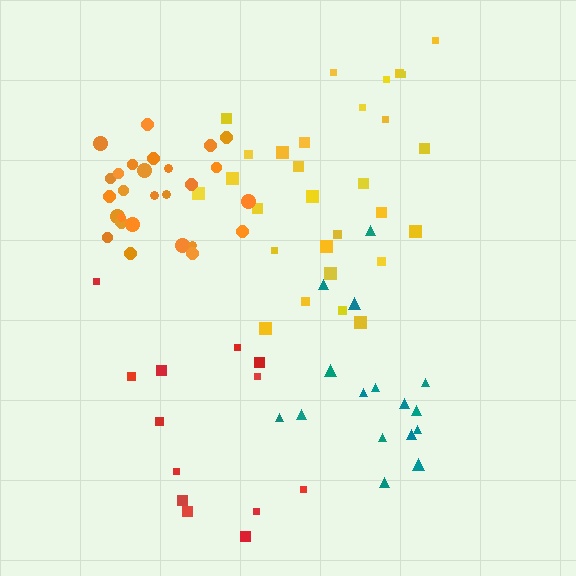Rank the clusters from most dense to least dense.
orange, yellow, teal, red.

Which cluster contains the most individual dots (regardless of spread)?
Yellow (29).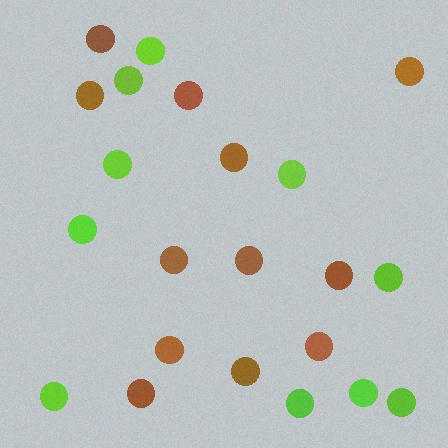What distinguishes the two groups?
There are 2 groups: one group of brown circles (12) and one group of lime circles (10).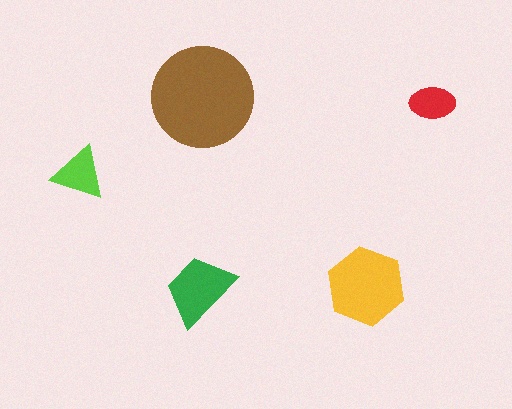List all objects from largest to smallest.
The brown circle, the yellow hexagon, the green trapezoid, the lime triangle, the red ellipse.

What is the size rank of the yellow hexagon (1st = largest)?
2nd.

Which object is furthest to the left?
The lime triangle is leftmost.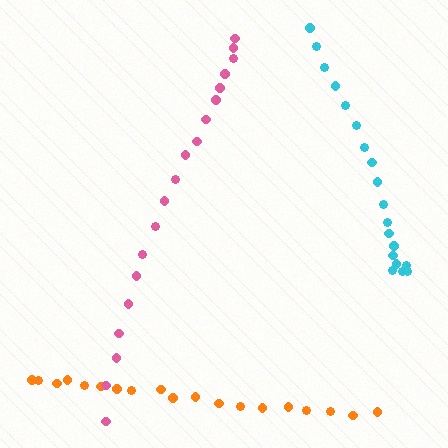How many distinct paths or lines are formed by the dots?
There are 3 distinct paths.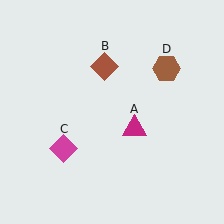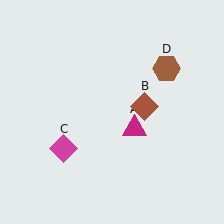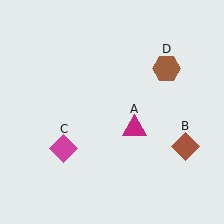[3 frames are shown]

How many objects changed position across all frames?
1 object changed position: brown diamond (object B).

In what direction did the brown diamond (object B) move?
The brown diamond (object B) moved down and to the right.